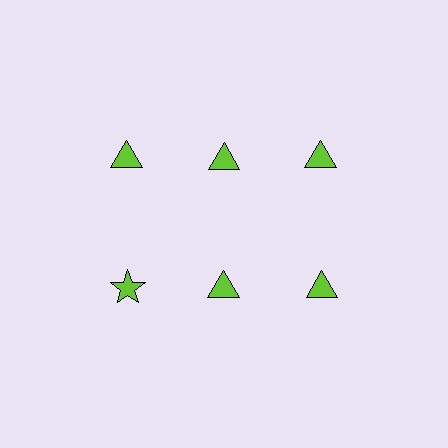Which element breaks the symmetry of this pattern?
The lime star in the second row, leftmost column breaks the symmetry. All other shapes are lime triangles.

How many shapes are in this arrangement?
There are 6 shapes arranged in a grid pattern.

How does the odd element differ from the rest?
It has a different shape: star instead of triangle.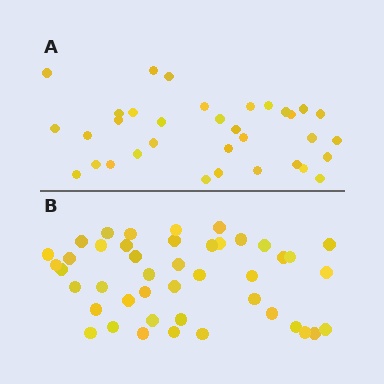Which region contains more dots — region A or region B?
Region B (the bottom region) has more dots.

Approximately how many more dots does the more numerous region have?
Region B has roughly 10 or so more dots than region A.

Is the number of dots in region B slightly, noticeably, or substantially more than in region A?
Region B has noticeably more, but not dramatically so. The ratio is roughly 1.3 to 1.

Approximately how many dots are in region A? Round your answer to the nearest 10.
About 30 dots. (The exact count is 34, which rounds to 30.)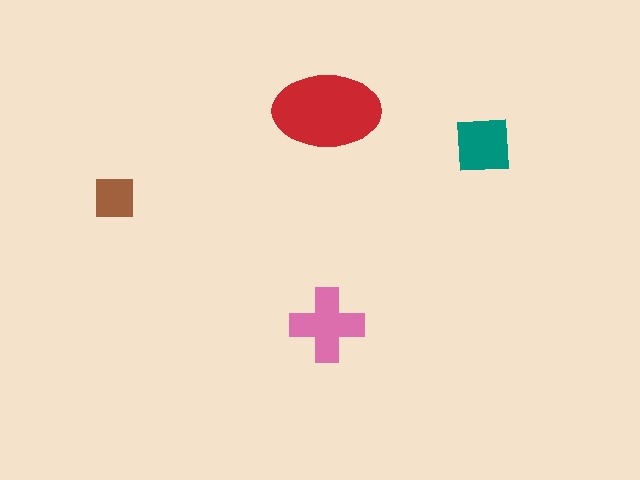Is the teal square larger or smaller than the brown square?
Larger.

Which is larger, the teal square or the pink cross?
The pink cross.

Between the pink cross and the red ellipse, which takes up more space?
The red ellipse.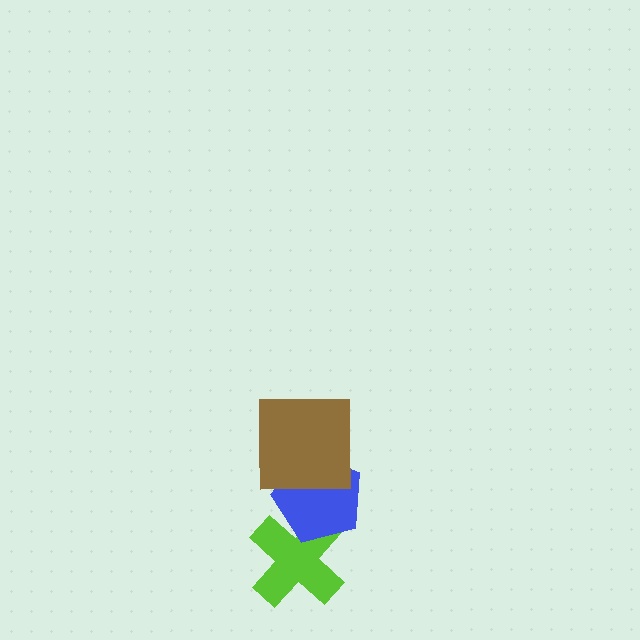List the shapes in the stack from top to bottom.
From top to bottom: the brown square, the blue pentagon, the lime cross.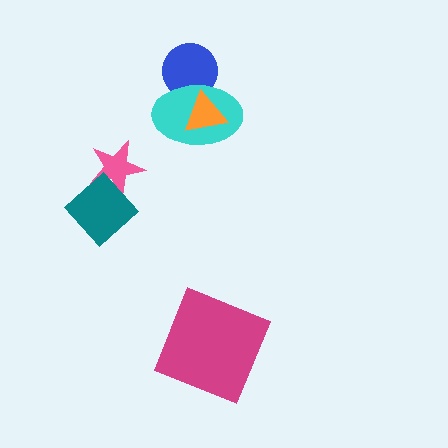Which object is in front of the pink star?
The teal diamond is in front of the pink star.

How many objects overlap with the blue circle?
2 objects overlap with the blue circle.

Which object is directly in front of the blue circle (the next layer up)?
The cyan ellipse is directly in front of the blue circle.